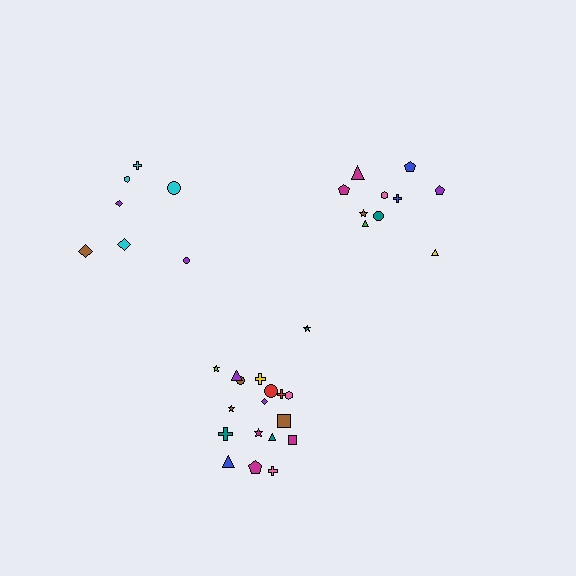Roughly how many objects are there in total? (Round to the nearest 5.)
Roughly 35 objects in total.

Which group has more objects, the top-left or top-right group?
The top-right group.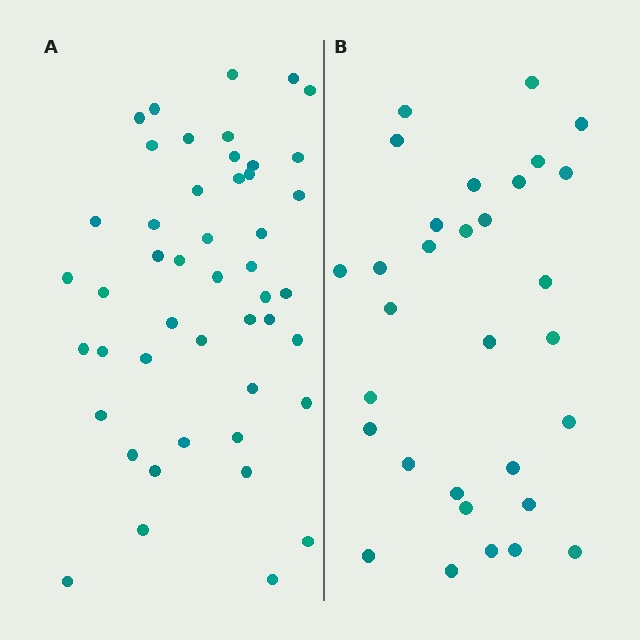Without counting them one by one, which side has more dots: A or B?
Region A (the left region) has more dots.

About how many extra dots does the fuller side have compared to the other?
Region A has approximately 15 more dots than region B.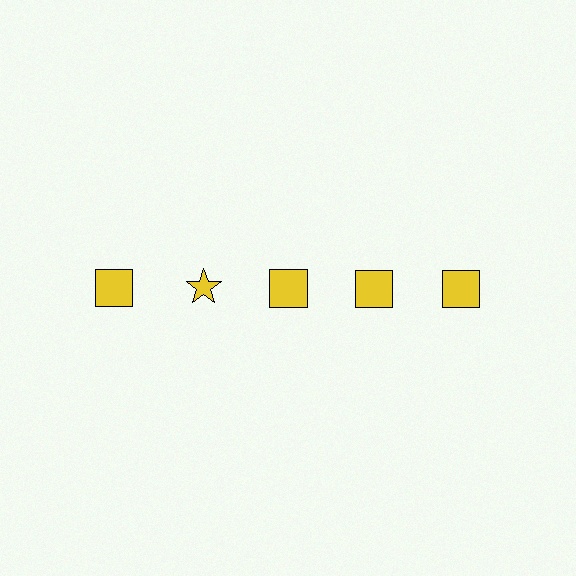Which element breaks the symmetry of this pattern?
The yellow star in the top row, second from left column breaks the symmetry. All other shapes are yellow squares.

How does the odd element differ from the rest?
It has a different shape: star instead of square.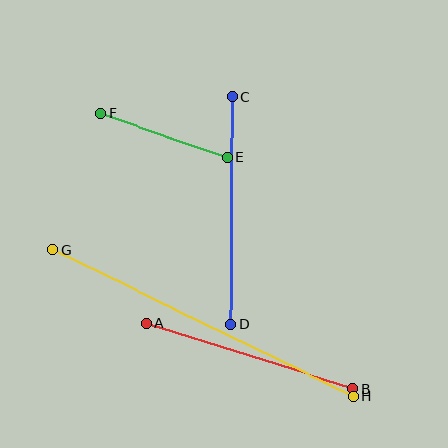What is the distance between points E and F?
The distance is approximately 135 pixels.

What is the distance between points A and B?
The distance is approximately 216 pixels.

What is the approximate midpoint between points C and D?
The midpoint is at approximately (232, 210) pixels.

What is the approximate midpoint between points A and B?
The midpoint is at approximately (250, 356) pixels.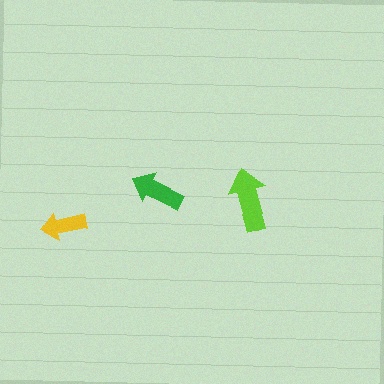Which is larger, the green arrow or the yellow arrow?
The green one.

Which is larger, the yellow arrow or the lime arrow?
The lime one.